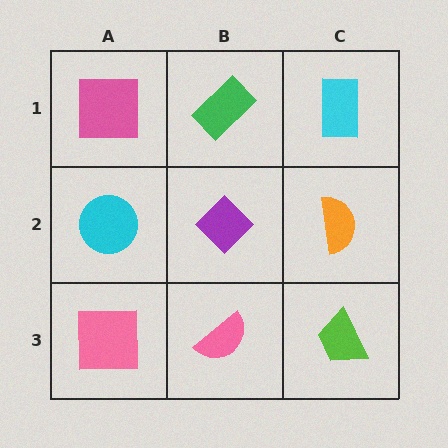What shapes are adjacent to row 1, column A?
A cyan circle (row 2, column A), a green rectangle (row 1, column B).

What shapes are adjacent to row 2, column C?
A cyan rectangle (row 1, column C), a lime trapezoid (row 3, column C), a purple diamond (row 2, column B).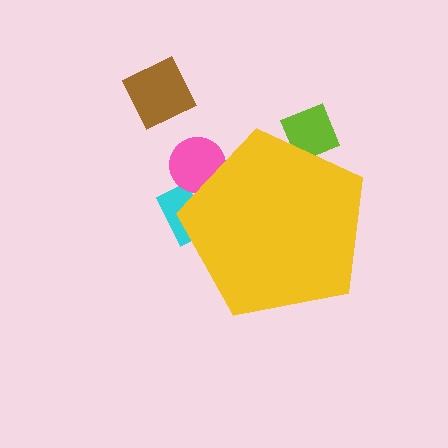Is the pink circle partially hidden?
Yes, the pink circle is partially hidden behind the yellow pentagon.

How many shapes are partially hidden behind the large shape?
3 shapes are partially hidden.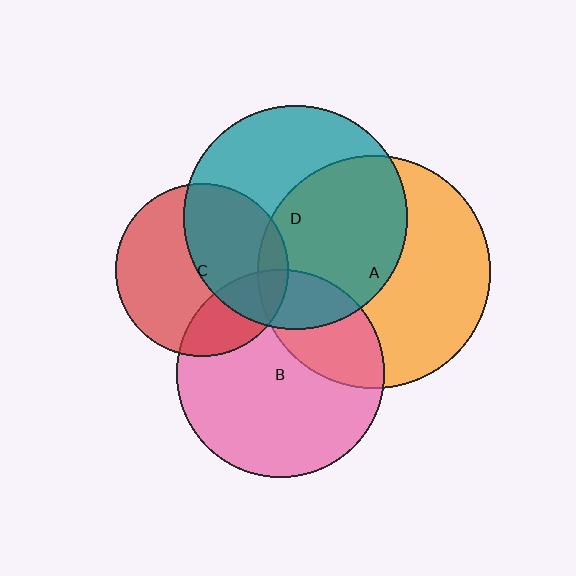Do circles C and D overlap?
Yes.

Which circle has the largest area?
Circle A (orange).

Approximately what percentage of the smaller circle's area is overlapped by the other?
Approximately 45%.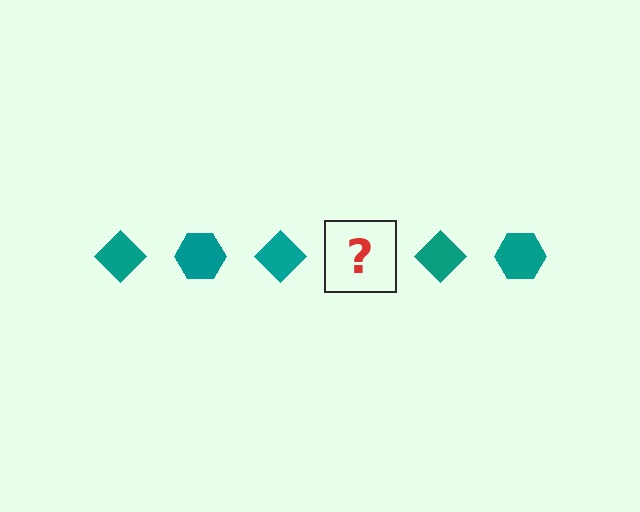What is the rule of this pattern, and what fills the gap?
The rule is that the pattern cycles through diamond, hexagon shapes in teal. The gap should be filled with a teal hexagon.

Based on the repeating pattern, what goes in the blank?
The blank should be a teal hexagon.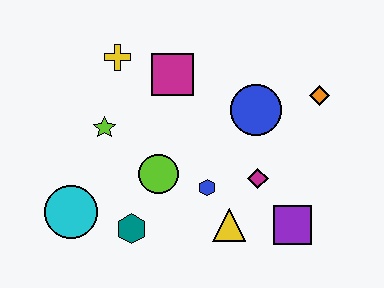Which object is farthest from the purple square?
The yellow cross is farthest from the purple square.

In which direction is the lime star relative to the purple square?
The lime star is to the left of the purple square.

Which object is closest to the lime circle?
The blue hexagon is closest to the lime circle.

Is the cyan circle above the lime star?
No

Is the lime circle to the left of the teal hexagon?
No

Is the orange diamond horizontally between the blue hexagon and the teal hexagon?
No